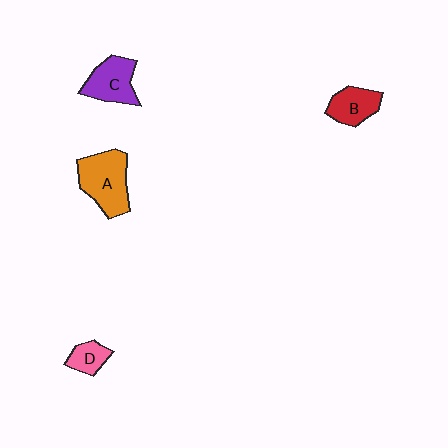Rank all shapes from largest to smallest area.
From largest to smallest: A (orange), C (purple), B (red), D (pink).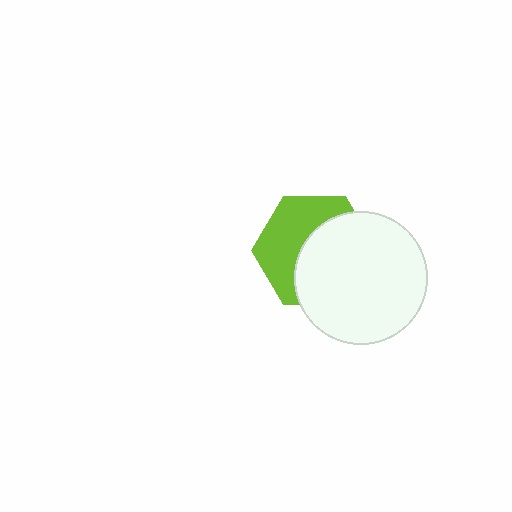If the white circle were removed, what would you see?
You would see the complete lime hexagon.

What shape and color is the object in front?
The object in front is a white circle.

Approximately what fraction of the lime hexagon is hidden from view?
Roughly 54% of the lime hexagon is hidden behind the white circle.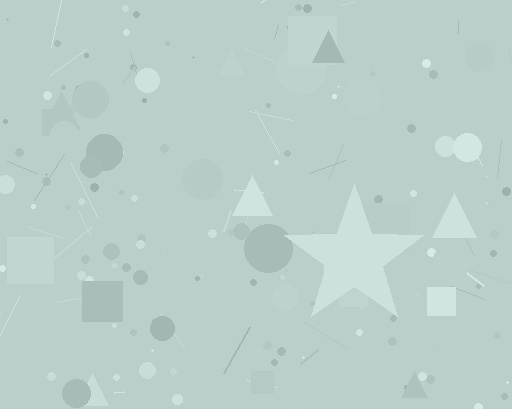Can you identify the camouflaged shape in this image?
The camouflaged shape is a star.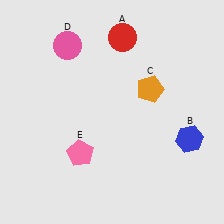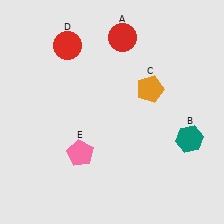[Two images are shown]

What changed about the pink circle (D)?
In Image 1, D is pink. In Image 2, it changed to red.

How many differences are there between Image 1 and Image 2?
There are 2 differences between the two images.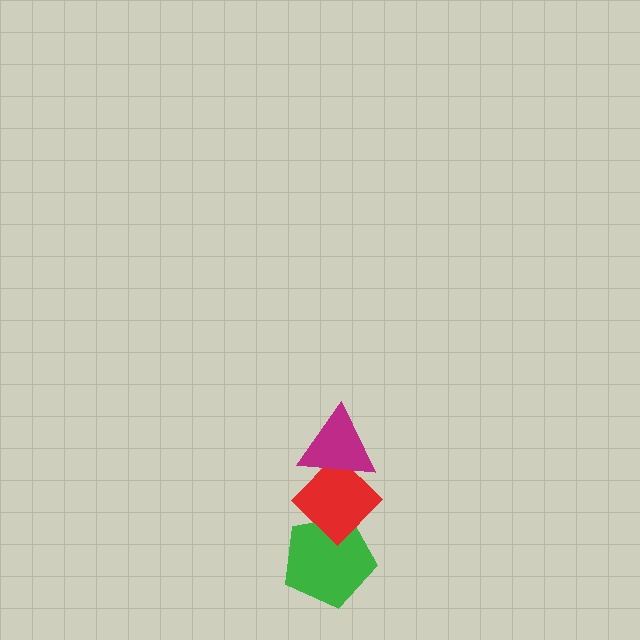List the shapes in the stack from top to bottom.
From top to bottom: the magenta triangle, the red diamond, the green pentagon.